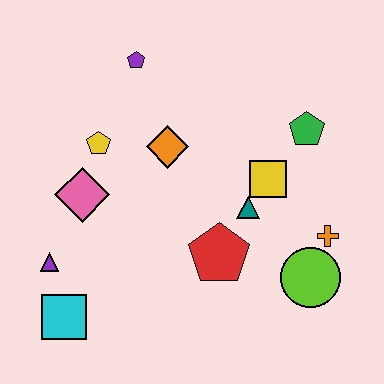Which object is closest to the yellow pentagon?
The pink diamond is closest to the yellow pentagon.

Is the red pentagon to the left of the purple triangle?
No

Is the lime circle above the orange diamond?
No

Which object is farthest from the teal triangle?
The cyan square is farthest from the teal triangle.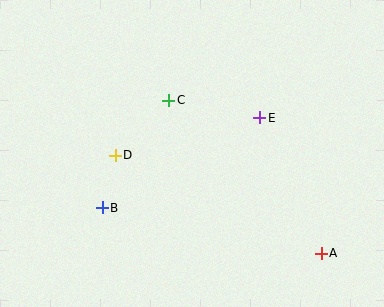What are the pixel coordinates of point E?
Point E is at (260, 118).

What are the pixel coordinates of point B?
Point B is at (102, 208).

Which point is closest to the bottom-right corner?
Point A is closest to the bottom-right corner.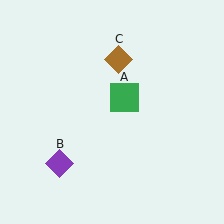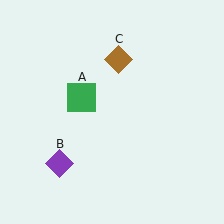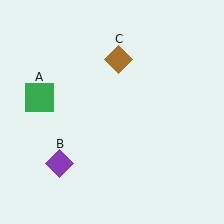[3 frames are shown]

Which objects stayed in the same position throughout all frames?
Purple diamond (object B) and brown diamond (object C) remained stationary.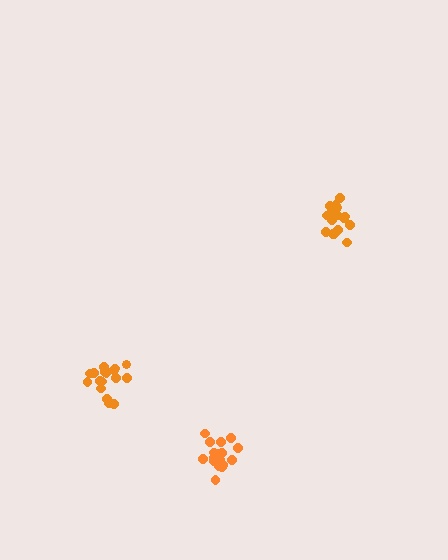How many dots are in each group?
Group 1: 18 dots, Group 2: 17 dots, Group 3: 18 dots (53 total).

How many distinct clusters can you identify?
There are 3 distinct clusters.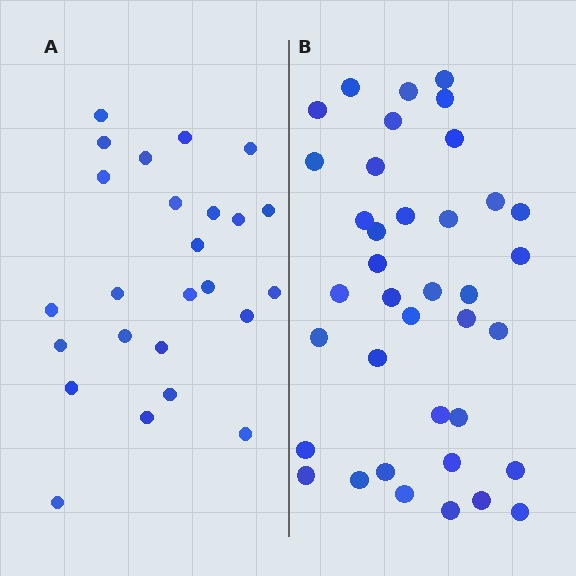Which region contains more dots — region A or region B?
Region B (the right region) has more dots.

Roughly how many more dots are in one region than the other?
Region B has approximately 15 more dots than region A.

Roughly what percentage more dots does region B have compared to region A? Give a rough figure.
About 50% more.